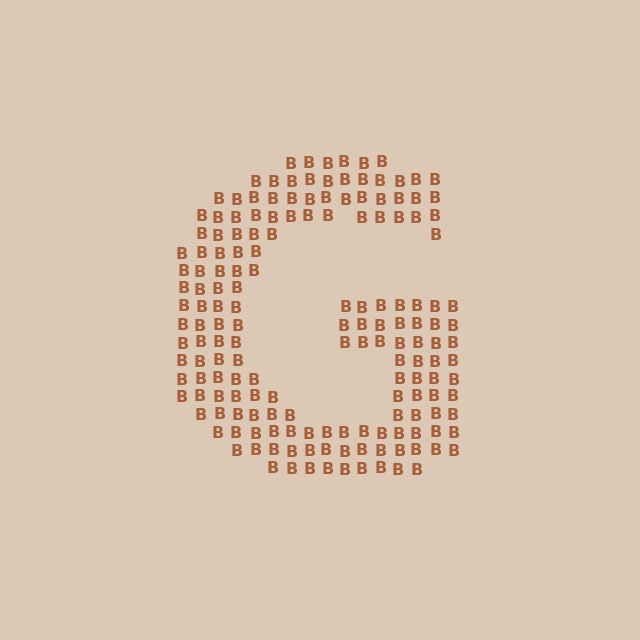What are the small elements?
The small elements are letter B's.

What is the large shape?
The large shape is the letter G.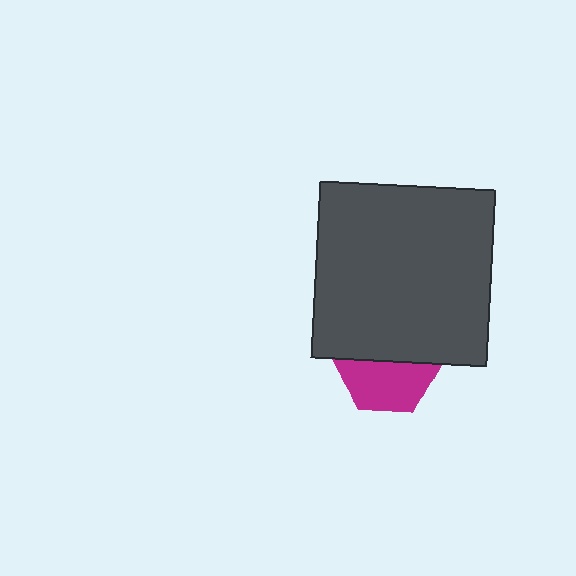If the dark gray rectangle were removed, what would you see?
You would see the complete magenta hexagon.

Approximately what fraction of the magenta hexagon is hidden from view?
Roughly 50% of the magenta hexagon is hidden behind the dark gray rectangle.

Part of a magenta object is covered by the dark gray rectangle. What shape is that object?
It is a hexagon.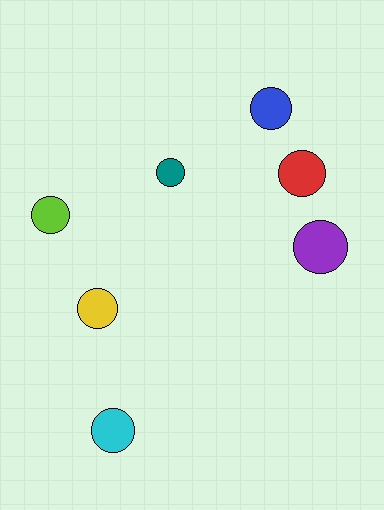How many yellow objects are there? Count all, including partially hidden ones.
There is 1 yellow object.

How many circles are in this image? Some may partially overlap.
There are 7 circles.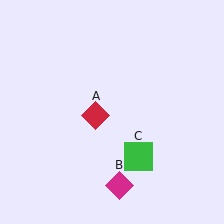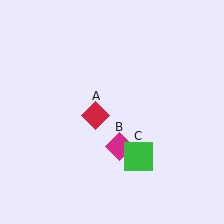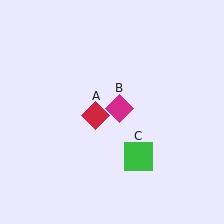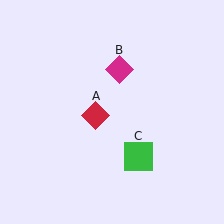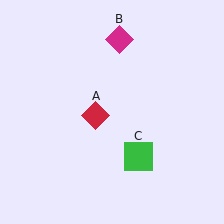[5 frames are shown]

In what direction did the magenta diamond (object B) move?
The magenta diamond (object B) moved up.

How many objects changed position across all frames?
1 object changed position: magenta diamond (object B).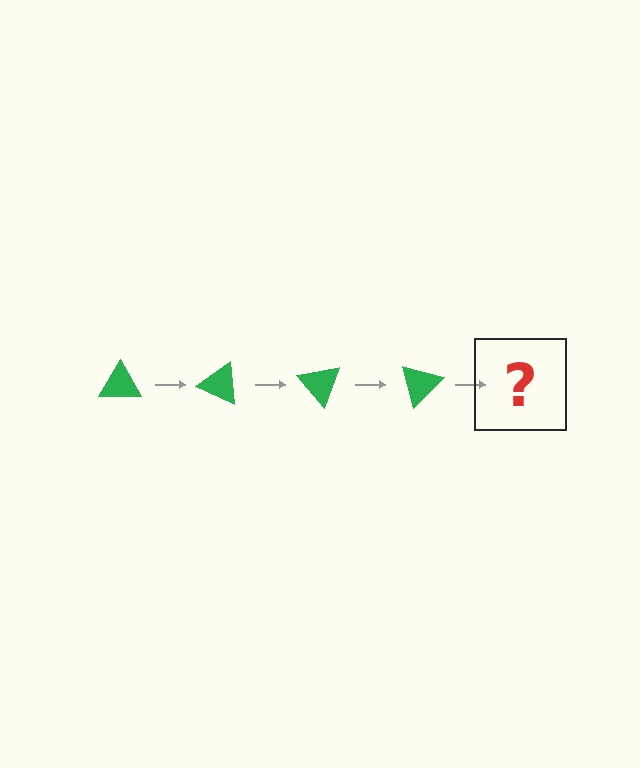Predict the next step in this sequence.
The next step is a green triangle rotated 100 degrees.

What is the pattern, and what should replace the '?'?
The pattern is that the triangle rotates 25 degrees each step. The '?' should be a green triangle rotated 100 degrees.